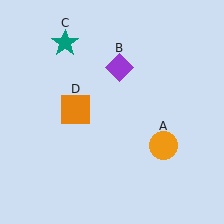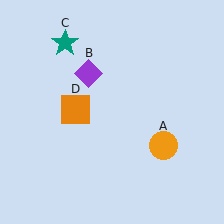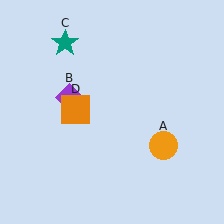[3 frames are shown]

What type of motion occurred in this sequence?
The purple diamond (object B) rotated counterclockwise around the center of the scene.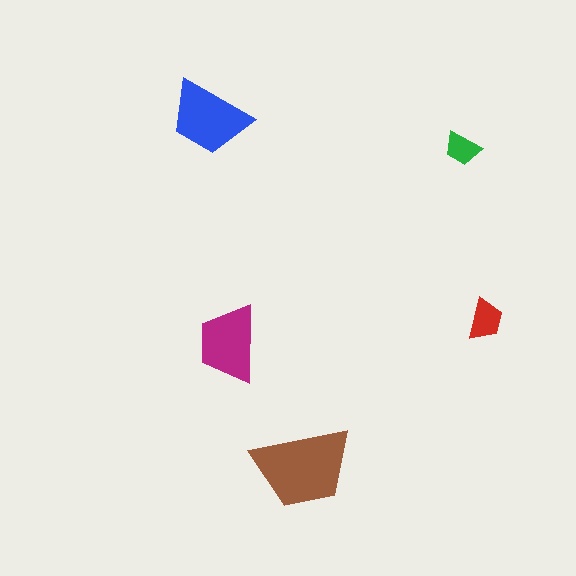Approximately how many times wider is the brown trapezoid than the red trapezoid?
About 2.5 times wider.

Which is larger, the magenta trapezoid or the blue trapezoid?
The blue one.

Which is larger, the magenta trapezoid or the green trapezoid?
The magenta one.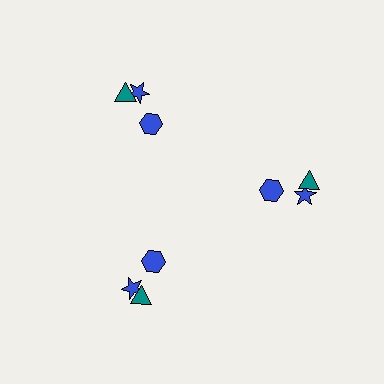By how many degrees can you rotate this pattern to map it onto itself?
The pattern maps onto itself every 120 degrees of rotation.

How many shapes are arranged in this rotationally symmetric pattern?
There are 9 shapes, arranged in 3 groups of 3.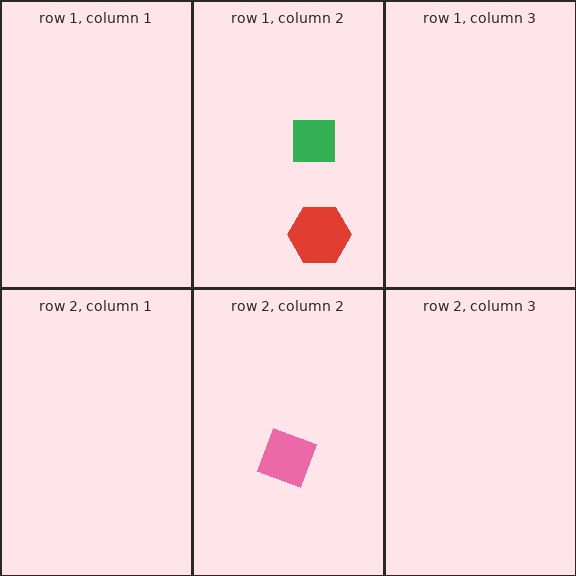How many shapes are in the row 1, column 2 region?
2.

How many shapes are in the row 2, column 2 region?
1.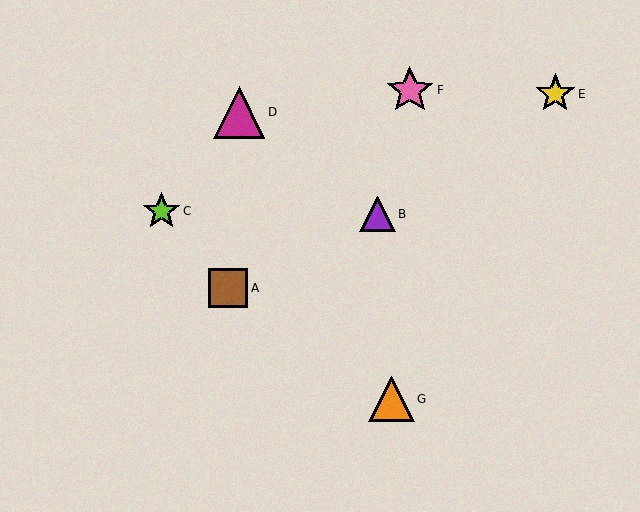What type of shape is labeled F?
Shape F is a pink star.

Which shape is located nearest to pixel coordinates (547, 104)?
The yellow star (labeled E) at (555, 94) is nearest to that location.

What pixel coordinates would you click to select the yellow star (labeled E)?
Click at (555, 94) to select the yellow star E.